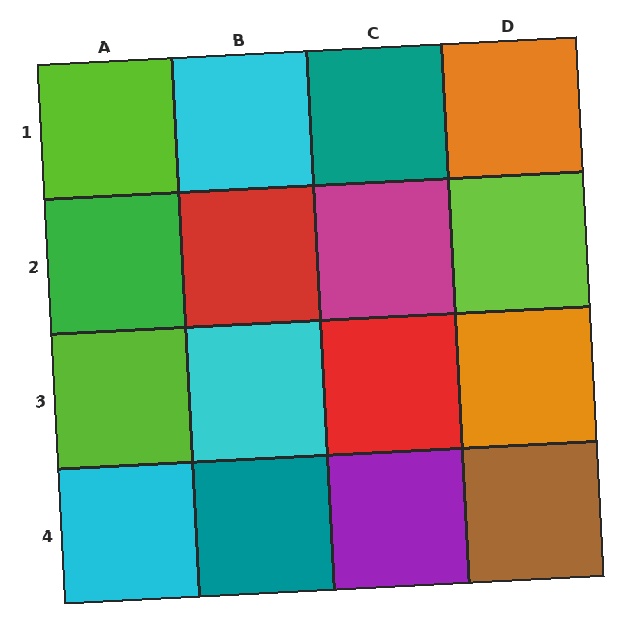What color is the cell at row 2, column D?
Lime.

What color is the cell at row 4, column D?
Brown.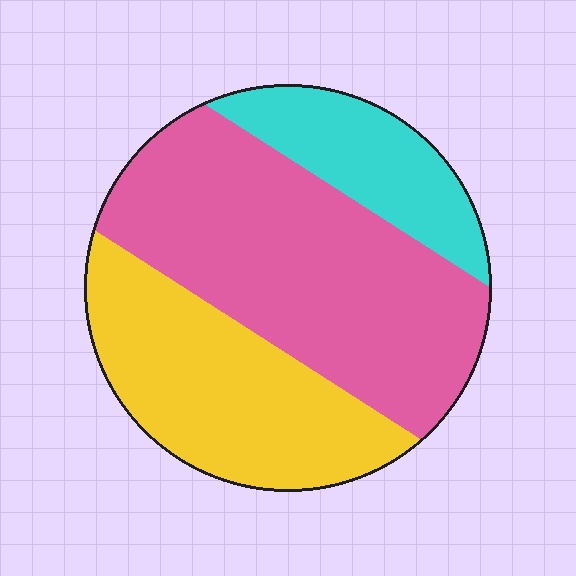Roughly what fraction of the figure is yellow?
Yellow covers around 35% of the figure.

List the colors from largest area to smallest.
From largest to smallest: pink, yellow, cyan.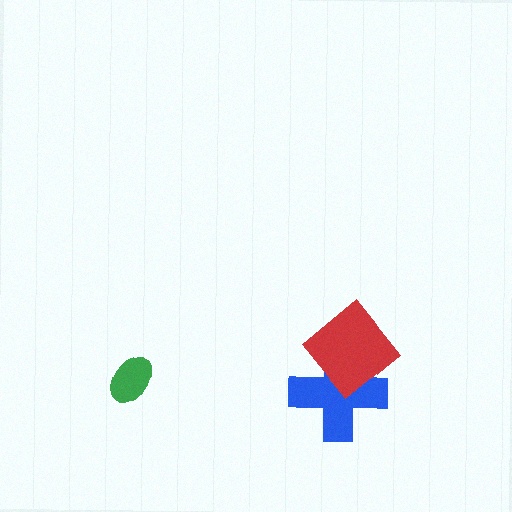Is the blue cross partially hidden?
Yes, it is partially covered by another shape.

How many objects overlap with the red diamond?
1 object overlaps with the red diamond.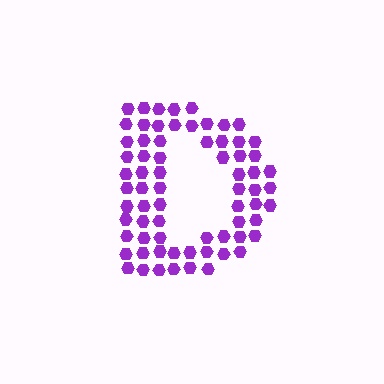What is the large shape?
The large shape is the letter D.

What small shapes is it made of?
It is made of small hexagons.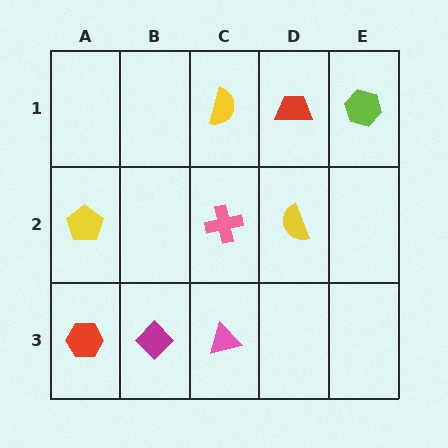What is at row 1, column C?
A yellow semicircle.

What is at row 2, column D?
A yellow semicircle.